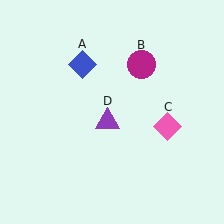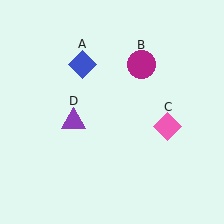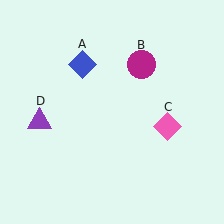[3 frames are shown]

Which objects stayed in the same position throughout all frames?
Blue diamond (object A) and magenta circle (object B) and pink diamond (object C) remained stationary.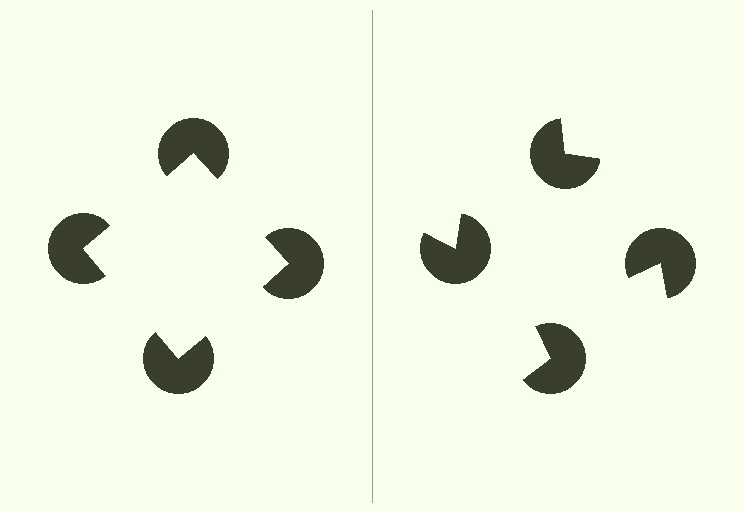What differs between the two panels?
The pac-man discs are positioned identically on both sides; only the wedge orientations differ. On the left they align to a square; on the right they are misaligned.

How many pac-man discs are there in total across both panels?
8 — 4 on each side.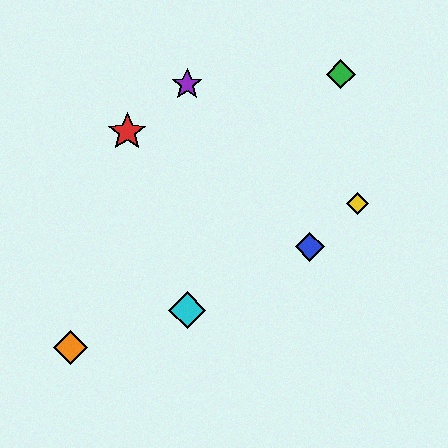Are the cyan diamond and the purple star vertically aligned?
Yes, both are at x≈187.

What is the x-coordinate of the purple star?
The purple star is at x≈187.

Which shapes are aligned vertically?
The purple star, the cyan diamond are aligned vertically.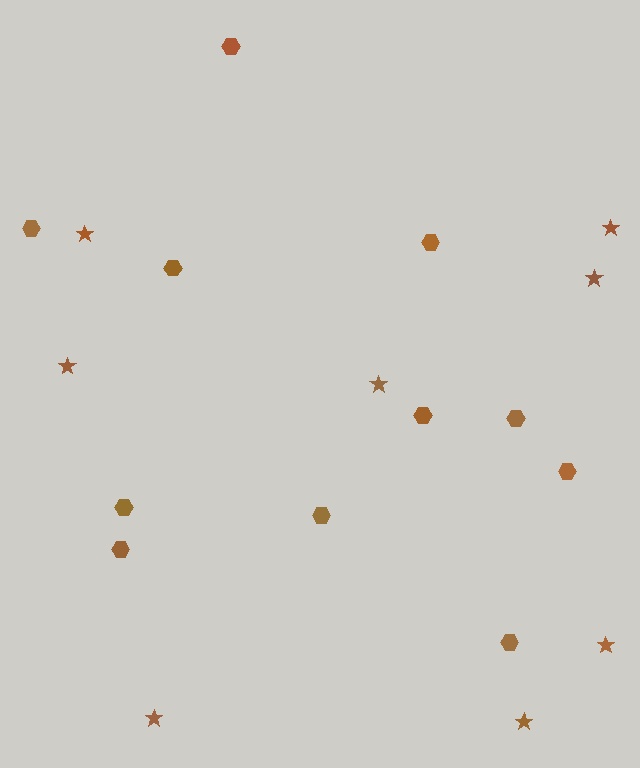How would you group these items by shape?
There are 2 groups: one group of stars (8) and one group of hexagons (11).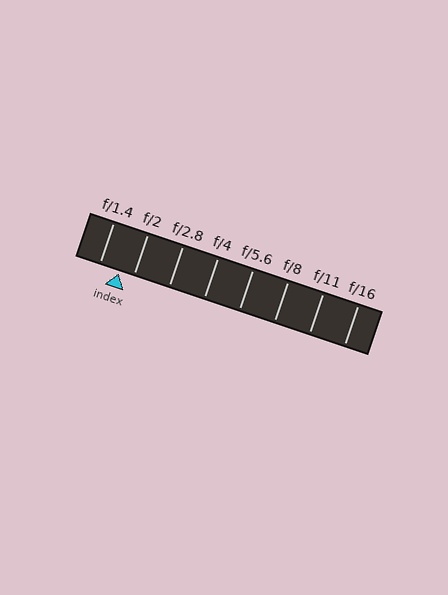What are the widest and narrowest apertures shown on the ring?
The widest aperture shown is f/1.4 and the narrowest is f/16.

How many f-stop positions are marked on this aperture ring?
There are 8 f-stop positions marked.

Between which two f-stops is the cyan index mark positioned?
The index mark is between f/1.4 and f/2.